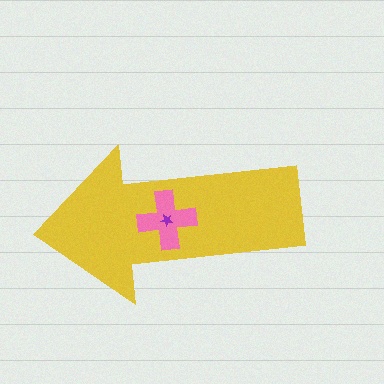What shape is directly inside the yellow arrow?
The pink cross.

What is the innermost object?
The purple star.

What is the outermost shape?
The yellow arrow.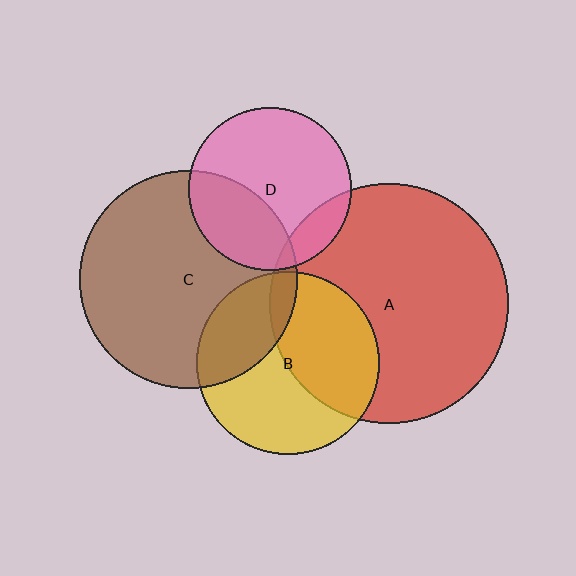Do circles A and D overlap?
Yes.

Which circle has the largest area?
Circle A (red).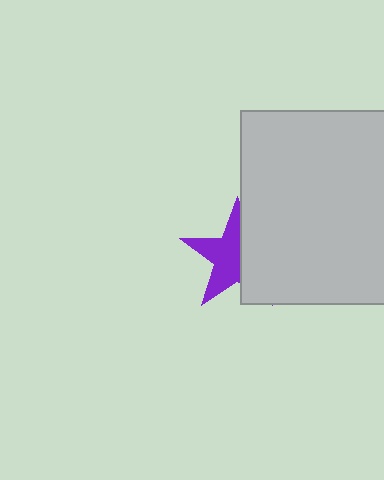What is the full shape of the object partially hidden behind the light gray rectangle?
The partially hidden object is a purple star.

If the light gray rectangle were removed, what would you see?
You would see the complete purple star.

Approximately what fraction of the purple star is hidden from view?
Roughly 46% of the purple star is hidden behind the light gray rectangle.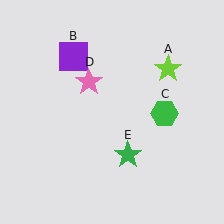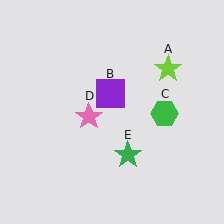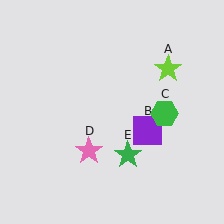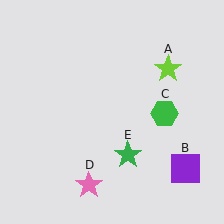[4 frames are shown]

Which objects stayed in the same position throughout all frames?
Lime star (object A) and green hexagon (object C) and green star (object E) remained stationary.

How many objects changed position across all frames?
2 objects changed position: purple square (object B), pink star (object D).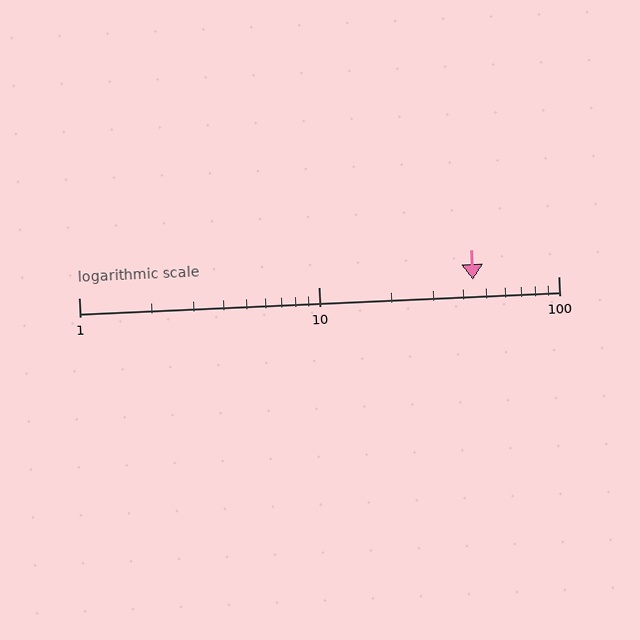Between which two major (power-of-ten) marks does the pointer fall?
The pointer is between 10 and 100.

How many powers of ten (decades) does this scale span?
The scale spans 2 decades, from 1 to 100.